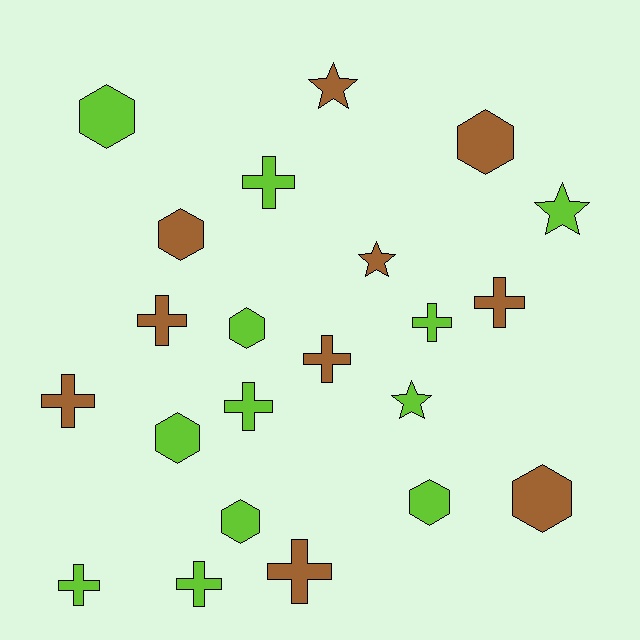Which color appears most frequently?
Lime, with 12 objects.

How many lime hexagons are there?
There are 5 lime hexagons.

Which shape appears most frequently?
Cross, with 10 objects.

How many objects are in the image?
There are 22 objects.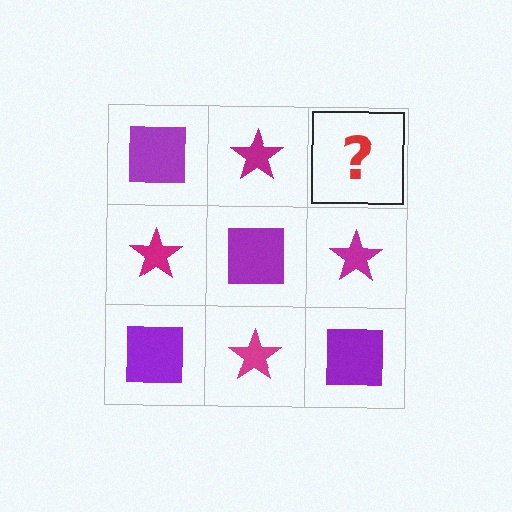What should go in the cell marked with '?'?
The missing cell should contain a purple square.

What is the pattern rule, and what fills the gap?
The rule is that it alternates purple square and magenta star in a checkerboard pattern. The gap should be filled with a purple square.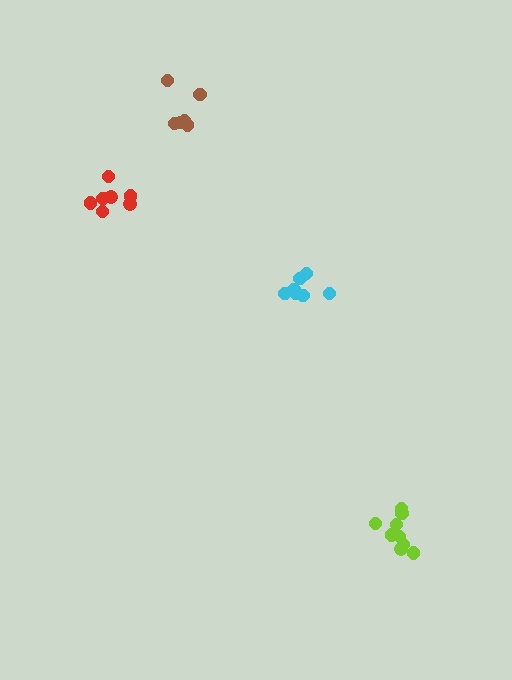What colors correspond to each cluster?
The clusters are colored: lime, red, brown, cyan.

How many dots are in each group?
Group 1: 9 dots, Group 2: 7 dots, Group 3: 7 dots, Group 4: 7 dots (30 total).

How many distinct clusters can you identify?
There are 4 distinct clusters.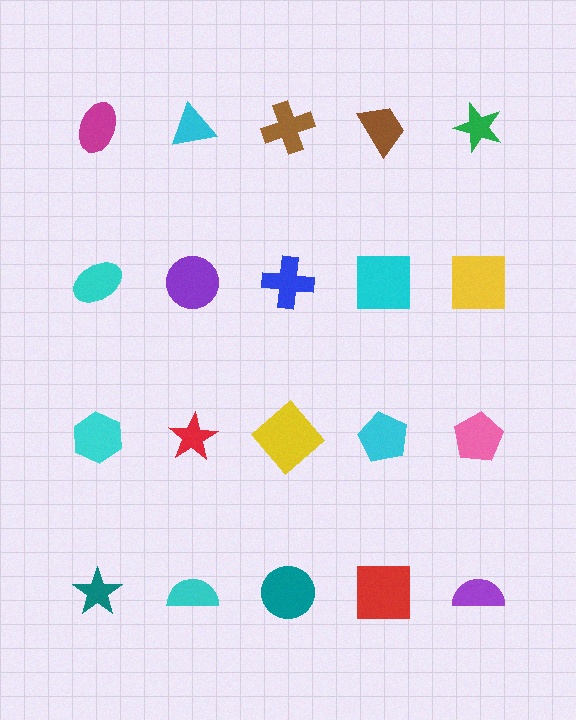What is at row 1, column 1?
A magenta ellipse.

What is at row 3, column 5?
A pink pentagon.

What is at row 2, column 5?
A yellow square.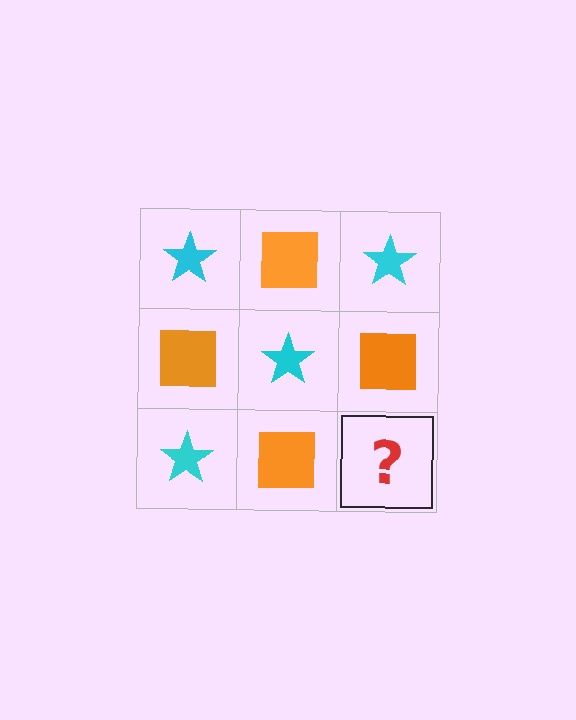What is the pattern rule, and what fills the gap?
The rule is that it alternates cyan star and orange square in a checkerboard pattern. The gap should be filled with a cyan star.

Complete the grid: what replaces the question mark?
The question mark should be replaced with a cyan star.